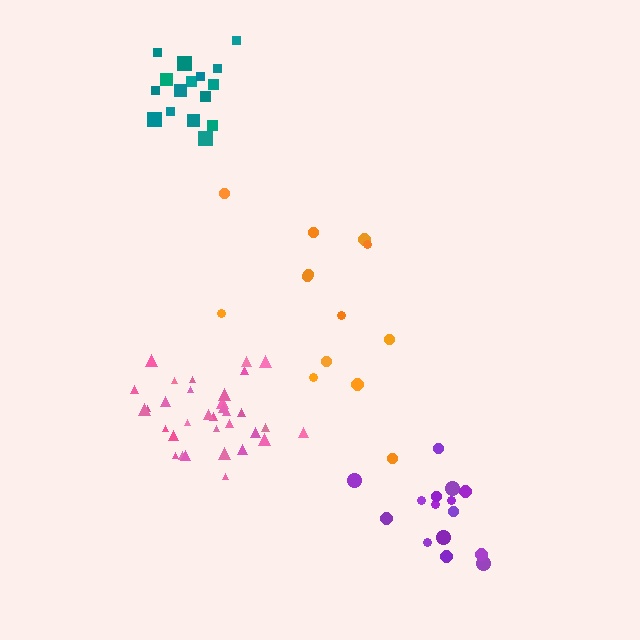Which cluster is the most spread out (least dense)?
Orange.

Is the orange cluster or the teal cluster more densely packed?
Teal.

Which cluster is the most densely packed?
Pink.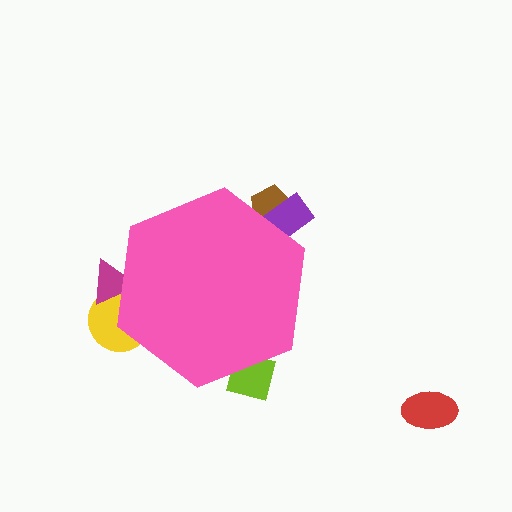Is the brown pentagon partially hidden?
Yes, the brown pentagon is partially hidden behind the pink hexagon.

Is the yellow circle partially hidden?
Yes, the yellow circle is partially hidden behind the pink hexagon.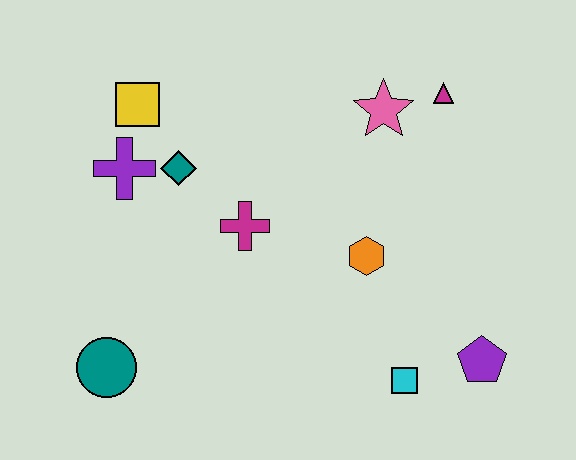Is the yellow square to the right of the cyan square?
No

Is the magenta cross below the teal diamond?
Yes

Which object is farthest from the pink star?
The teal circle is farthest from the pink star.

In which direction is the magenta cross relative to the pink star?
The magenta cross is to the left of the pink star.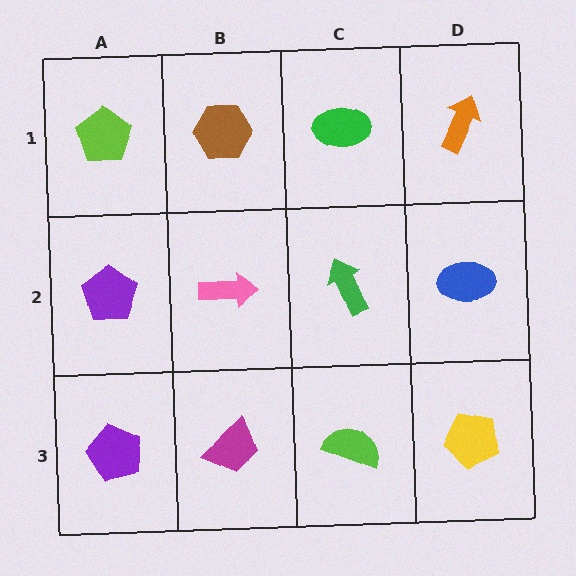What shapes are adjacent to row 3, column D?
A blue ellipse (row 2, column D), a lime semicircle (row 3, column C).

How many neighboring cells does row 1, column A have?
2.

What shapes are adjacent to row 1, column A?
A purple pentagon (row 2, column A), a brown hexagon (row 1, column B).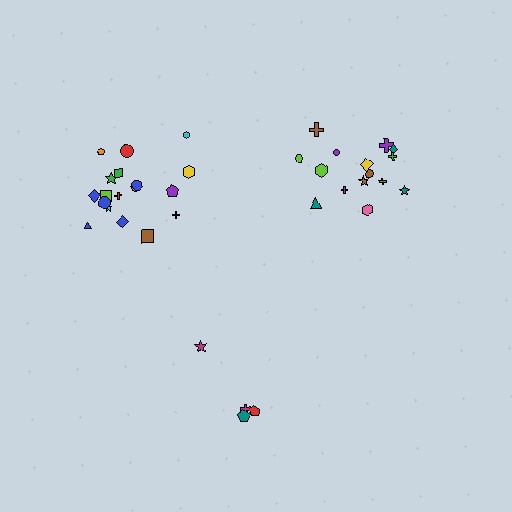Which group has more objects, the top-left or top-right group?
The top-left group.